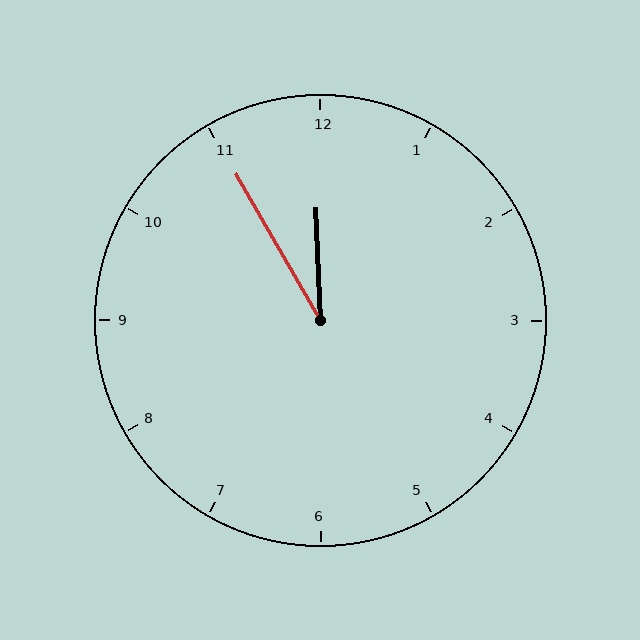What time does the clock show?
11:55.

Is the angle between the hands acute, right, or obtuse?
It is acute.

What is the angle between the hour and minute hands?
Approximately 28 degrees.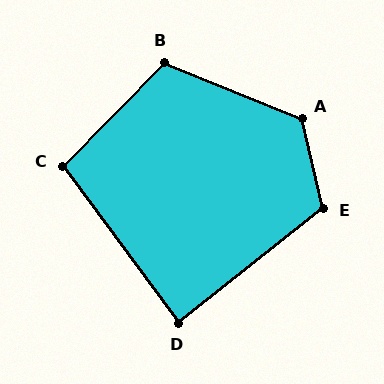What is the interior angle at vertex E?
Approximately 115 degrees (obtuse).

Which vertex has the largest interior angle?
A, at approximately 125 degrees.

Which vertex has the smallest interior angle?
D, at approximately 88 degrees.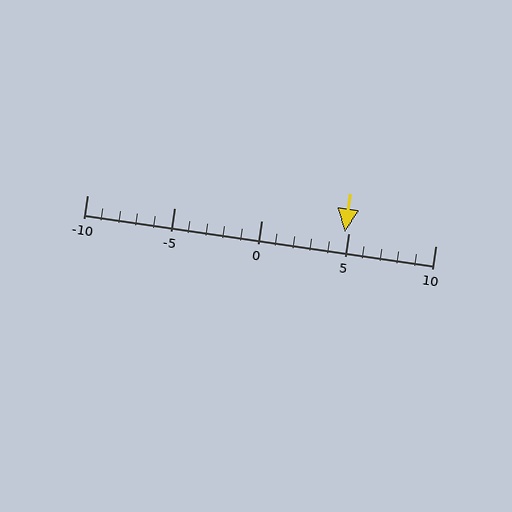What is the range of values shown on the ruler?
The ruler shows values from -10 to 10.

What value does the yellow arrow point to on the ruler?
The yellow arrow points to approximately 5.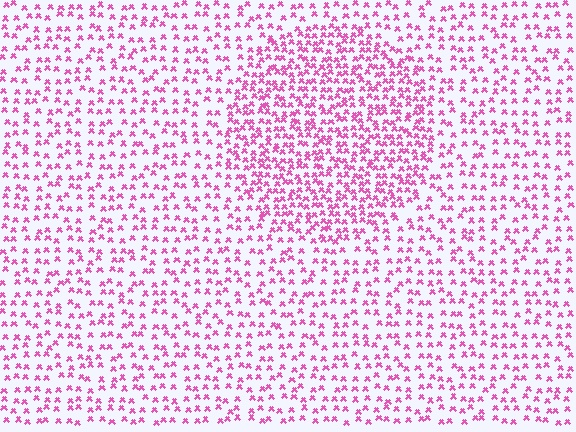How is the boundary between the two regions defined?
The boundary is defined by a change in element density (approximately 1.9x ratio). All elements are the same color, size, and shape.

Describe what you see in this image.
The image contains small pink elements arranged at two different densities. A circle-shaped region is visible where the elements are more densely packed than the surrounding area.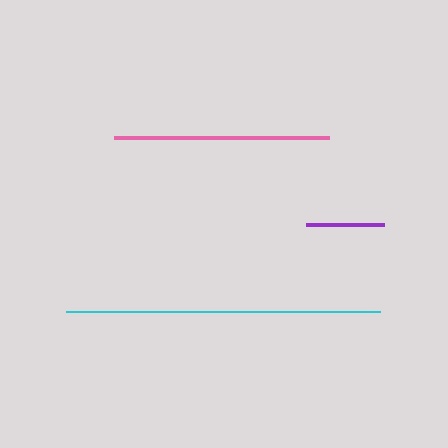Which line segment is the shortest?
The purple line is the shortest at approximately 78 pixels.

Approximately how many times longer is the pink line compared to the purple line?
The pink line is approximately 2.8 times the length of the purple line.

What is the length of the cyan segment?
The cyan segment is approximately 314 pixels long.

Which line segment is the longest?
The cyan line is the longest at approximately 314 pixels.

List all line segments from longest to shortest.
From longest to shortest: cyan, pink, purple.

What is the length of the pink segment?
The pink segment is approximately 215 pixels long.